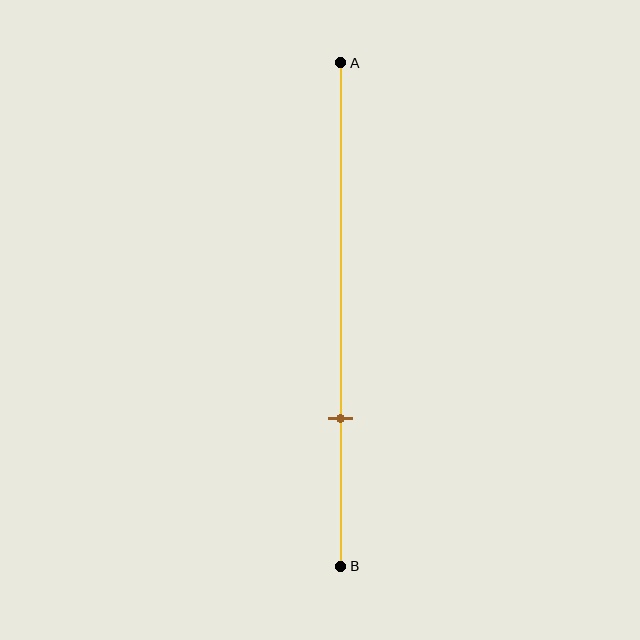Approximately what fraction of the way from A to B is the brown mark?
The brown mark is approximately 70% of the way from A to B.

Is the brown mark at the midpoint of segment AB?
No, the mark is at about 70% from A, not at the 50% midpoint.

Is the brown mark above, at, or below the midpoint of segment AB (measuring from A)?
The brown mark is below the midpoint of segment AB.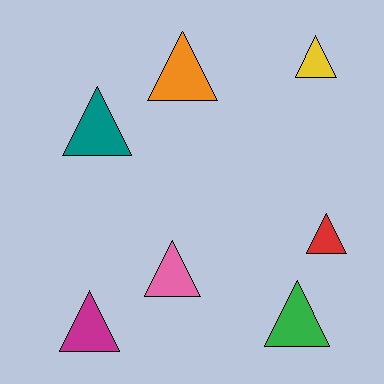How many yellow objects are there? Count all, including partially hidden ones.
There is 1 yellow object.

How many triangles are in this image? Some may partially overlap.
There are 7 triangles.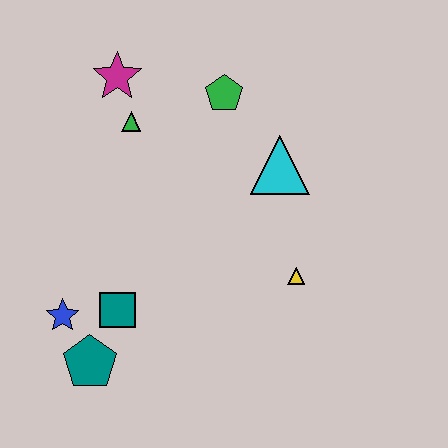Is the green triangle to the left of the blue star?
No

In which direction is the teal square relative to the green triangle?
The teal square is below the green triangle.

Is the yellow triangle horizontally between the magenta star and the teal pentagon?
No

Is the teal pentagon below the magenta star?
Yes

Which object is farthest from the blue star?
The green pentagon is farthest from the blue star.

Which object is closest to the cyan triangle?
The green pentagon is closest to the cyan triangle.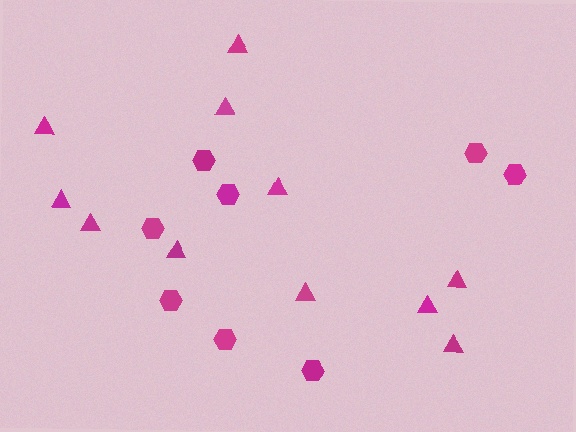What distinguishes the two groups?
There are 2 groups: one group of triangles (11) and one group of hexagons (8).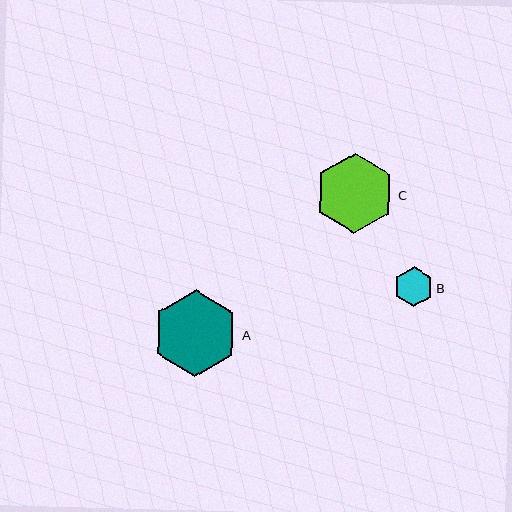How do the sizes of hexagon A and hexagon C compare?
Hexagon A and hexagon C are approximately the same size.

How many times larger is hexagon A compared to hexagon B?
Hexagon A is approximately 2.2 times the size of hexagon B.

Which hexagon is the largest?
Hexagon A is the largest with a size of approximately 86 pixels.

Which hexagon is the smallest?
Hexagon B is the smallest with a size of approximately 40 pixels.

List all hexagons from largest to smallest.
From largest to smallest: A, C, B.